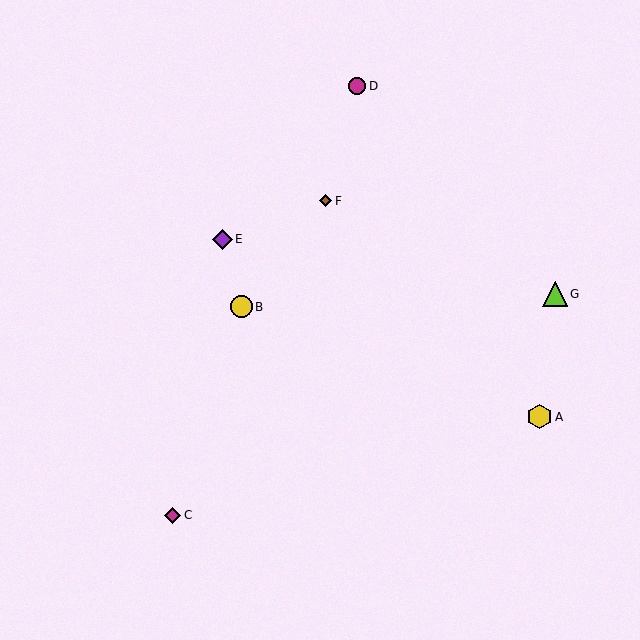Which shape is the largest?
The lime triangle (labeled G) is the largest.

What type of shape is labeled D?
Shape D is a magenta circle.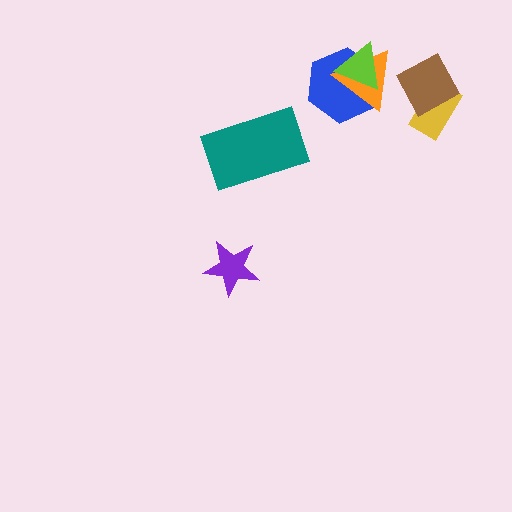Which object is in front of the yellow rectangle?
The brown diamond is in front of the yellow rectangle.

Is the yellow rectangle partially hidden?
Yes, it is partially covered by another shape.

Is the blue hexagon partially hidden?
Yes, it is partially covered by another shape.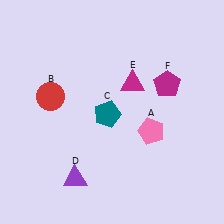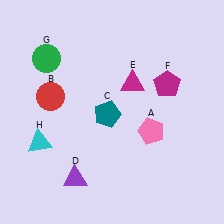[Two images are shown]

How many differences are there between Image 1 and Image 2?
There are 2 differences between the two images.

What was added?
A green circle (G), a cyan triangle (H) were added in Image 2.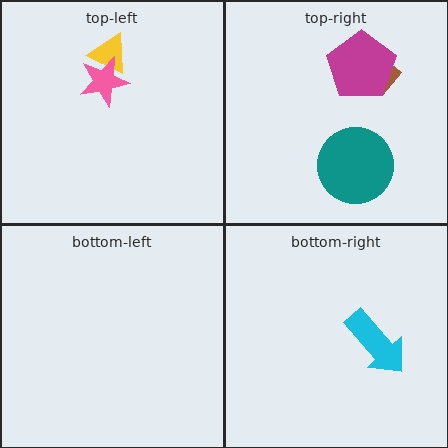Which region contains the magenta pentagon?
The top-right region.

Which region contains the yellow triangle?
The top-left region.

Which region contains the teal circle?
The top-right region.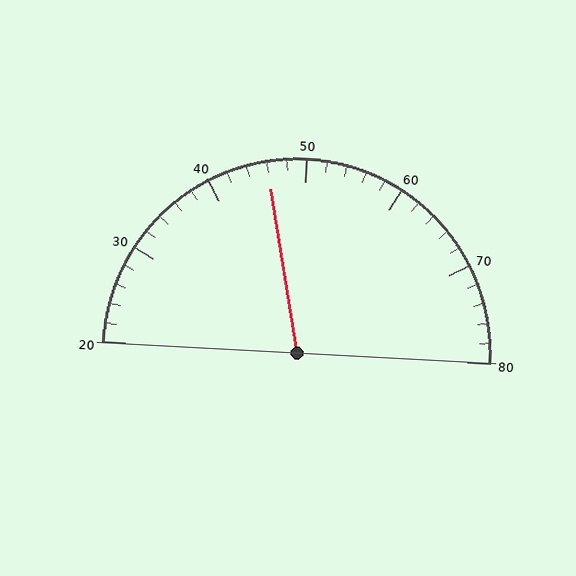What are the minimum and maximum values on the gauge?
The gauge ranges from 20 to 80.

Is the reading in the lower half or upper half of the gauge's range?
The reading is in the lower half of the range (20 to 80).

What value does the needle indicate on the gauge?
The needle indicates approximately 46.